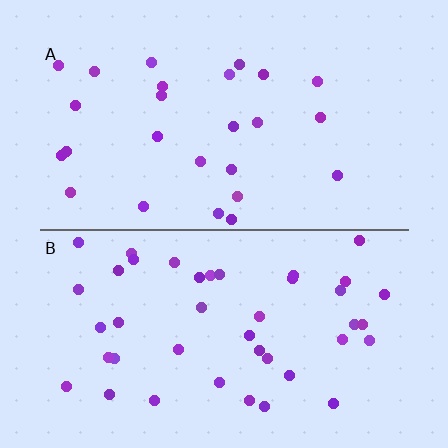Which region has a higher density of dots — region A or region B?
B (the bottom).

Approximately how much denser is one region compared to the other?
Approximately 1.6× — region B over region A.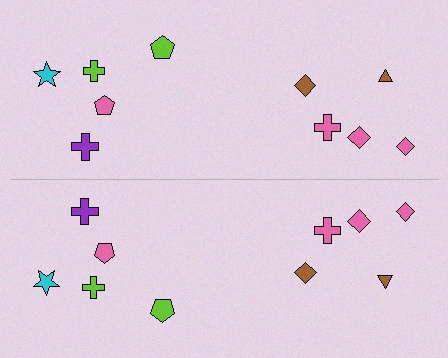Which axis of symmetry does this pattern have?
The pattern has a horizontal axis of symmetry running through the center of the image.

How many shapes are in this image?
There are 20 shapes in this image.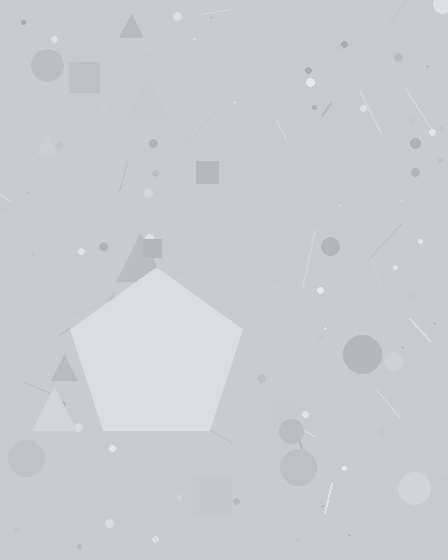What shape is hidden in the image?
A pentagon is hidden in the image.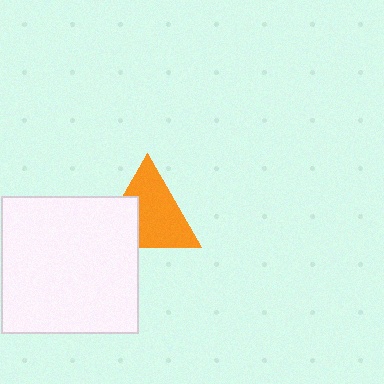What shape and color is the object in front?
The object in front is a white square.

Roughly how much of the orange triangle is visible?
Most of it is visible (roughly 68%).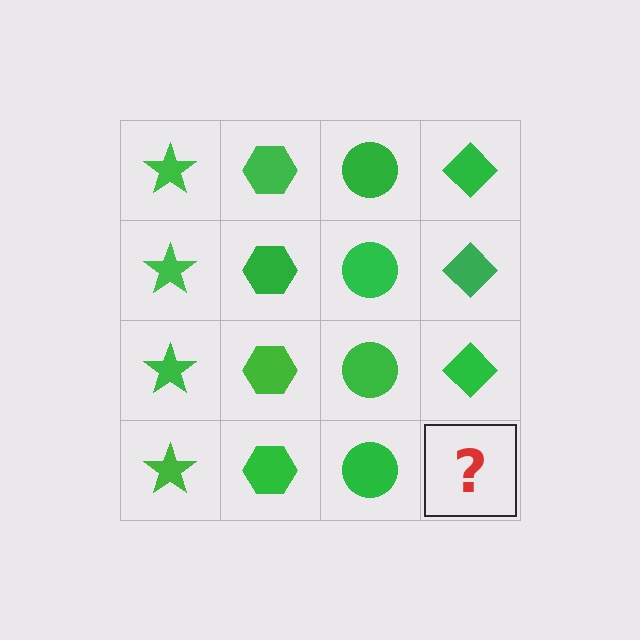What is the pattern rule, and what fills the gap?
The rule is that each column has a consistent shape. The gap should be filled with a green diamond.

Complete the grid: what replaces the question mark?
The question mark should be replaced with a green diamond.